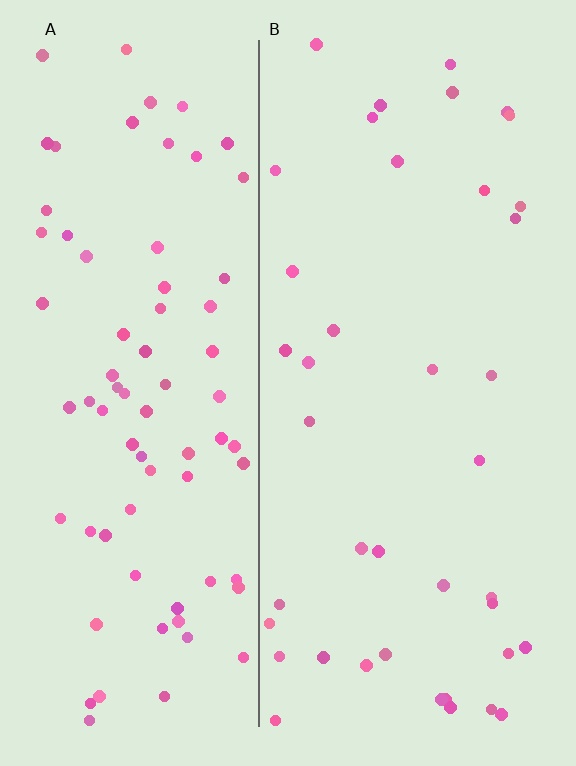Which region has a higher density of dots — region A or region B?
A (the left).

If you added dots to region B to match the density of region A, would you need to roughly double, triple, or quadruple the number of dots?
Approximately double.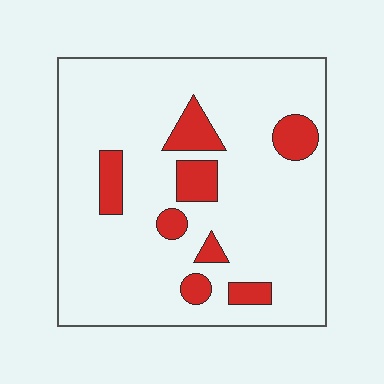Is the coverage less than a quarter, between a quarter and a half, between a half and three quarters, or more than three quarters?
Less than a quarter.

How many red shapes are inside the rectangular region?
8.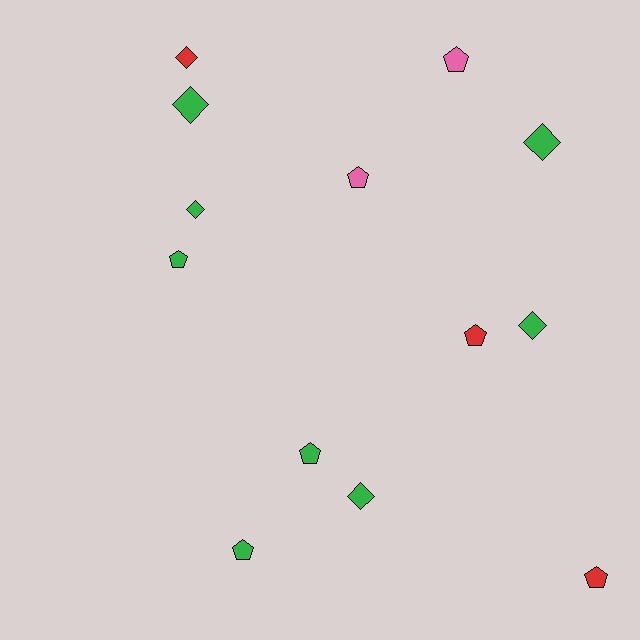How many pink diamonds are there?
There are no pink diamonds.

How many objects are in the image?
There are 13 objects.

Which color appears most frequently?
Green, with 8 objects.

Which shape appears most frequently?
Pentagon, with 7 objects.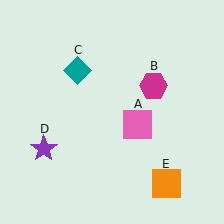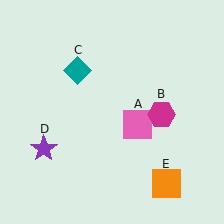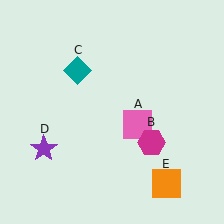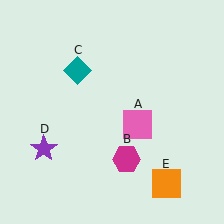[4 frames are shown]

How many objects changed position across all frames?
1 object changed position: magenta hexagon (object B).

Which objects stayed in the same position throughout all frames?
Pink square (object A) and teal diamond (object C) and purple star (object D) and orange square (object E) remained stationary.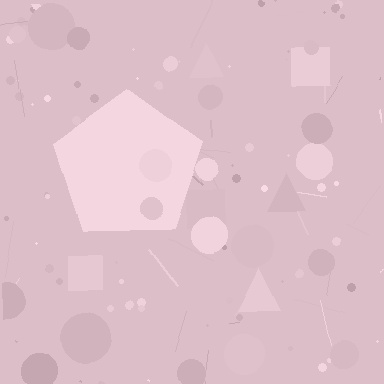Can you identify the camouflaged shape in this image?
The camouflaged shape is a pentagon.